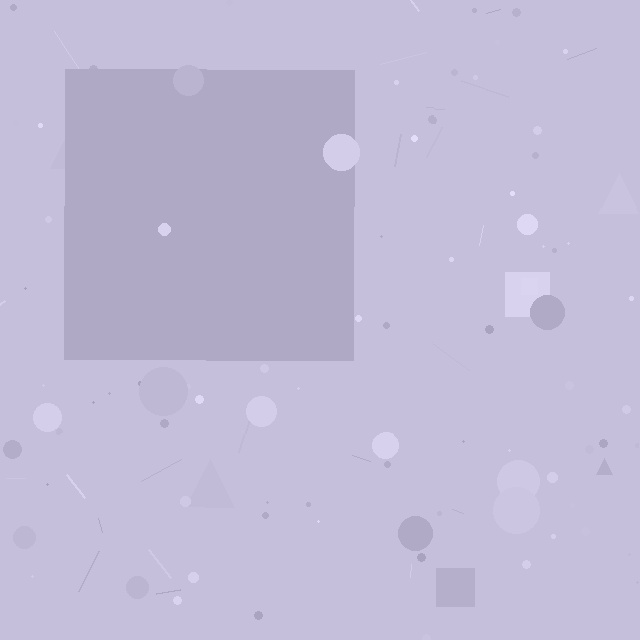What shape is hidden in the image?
A square is hidden in the image.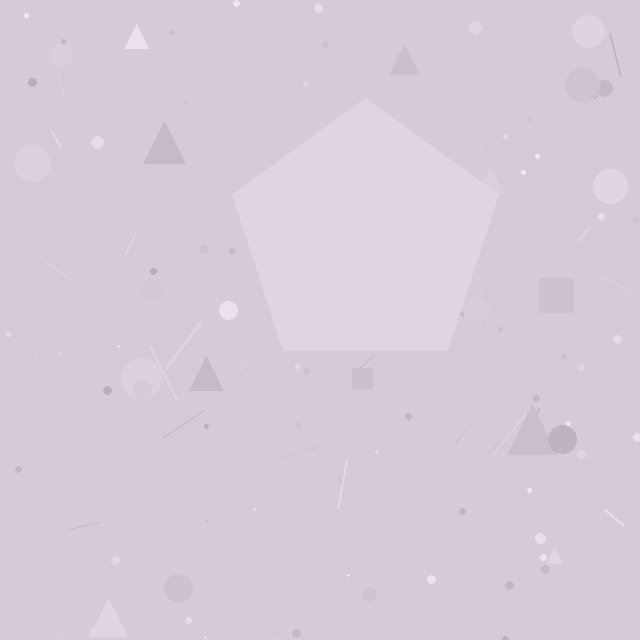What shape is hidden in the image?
A pentagon is hidden in the image.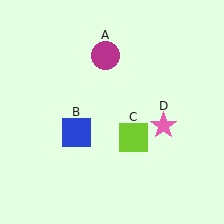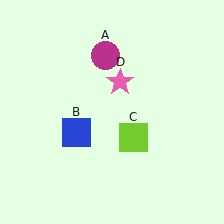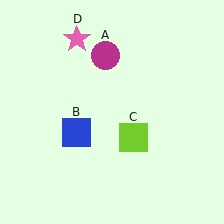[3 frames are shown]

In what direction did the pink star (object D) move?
The pink star (object D) moved up and to the left.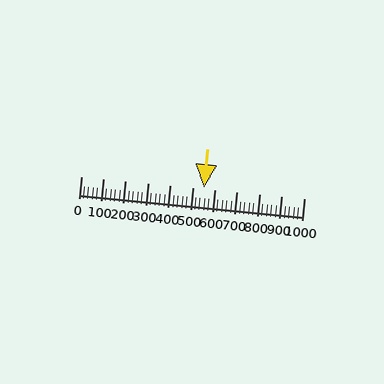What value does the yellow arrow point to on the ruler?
The yellow arrow points to approximately 553.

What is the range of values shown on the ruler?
The ruler shows values from 0 to 1000.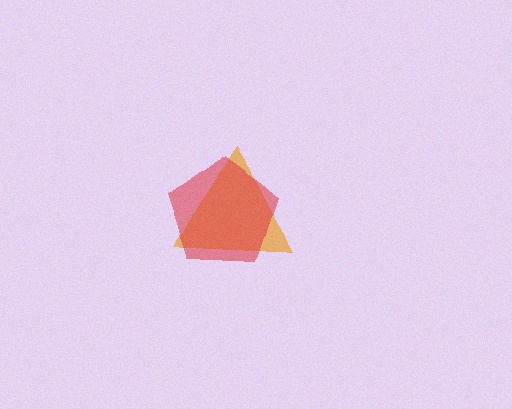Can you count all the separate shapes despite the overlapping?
Yes, there are 2 separate shapes.